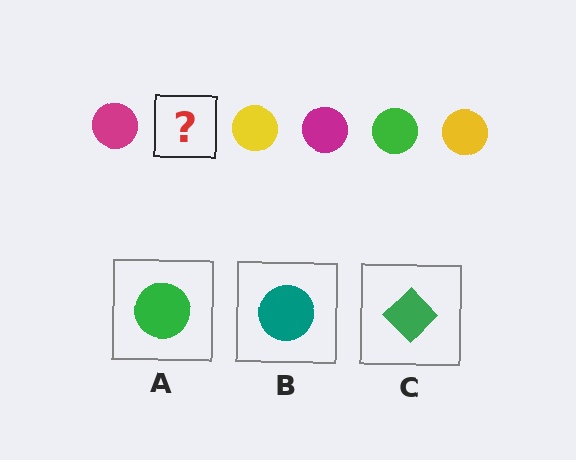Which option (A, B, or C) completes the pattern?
A.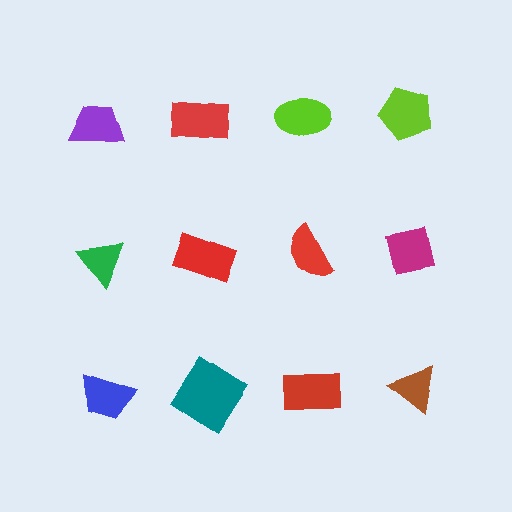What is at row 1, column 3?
A lime ellipse.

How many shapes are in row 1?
4 shapes.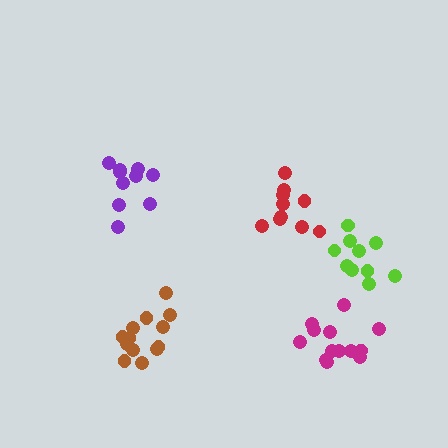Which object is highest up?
The purple cluster is topmost.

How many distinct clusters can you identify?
There are 5 distinct clusters.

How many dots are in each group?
Group 1: 10 dots, Group 2: 10 dots, Group 3: 10 dots, Group 4: 13 dots, Group 5: 13 dots (56 total).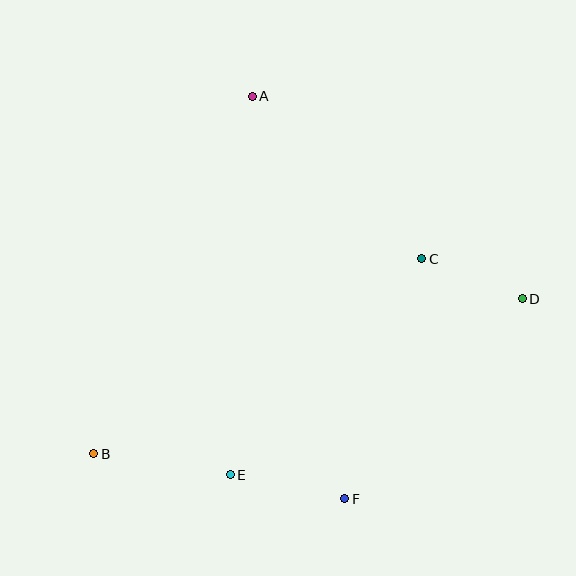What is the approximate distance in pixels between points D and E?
The distance between D and E is approximately 341 pixels.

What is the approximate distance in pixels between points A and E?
The distance between A and E is approximately 379 pixels.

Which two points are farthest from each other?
Points B and D are farthest from each other.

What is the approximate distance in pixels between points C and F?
The distance between C and F is approximately 252 pixels.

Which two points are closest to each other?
Points C and D are closest to each other.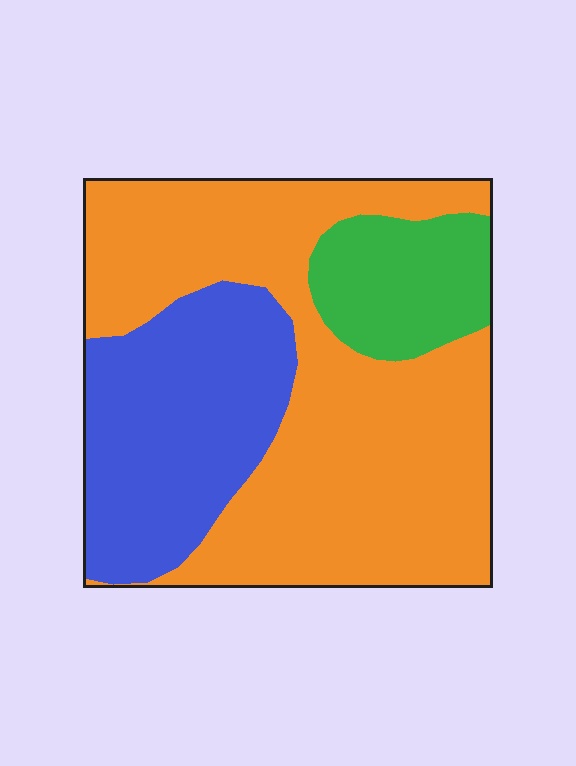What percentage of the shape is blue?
Blue covers roughly 30% of the shape.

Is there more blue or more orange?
Orange.